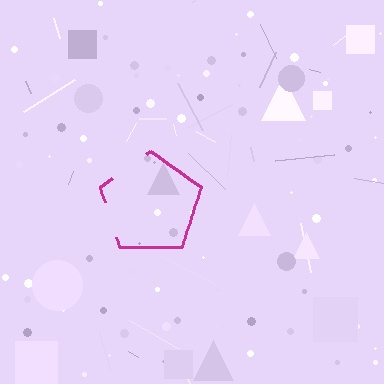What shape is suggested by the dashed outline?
The dashed outline suggests a pentagon.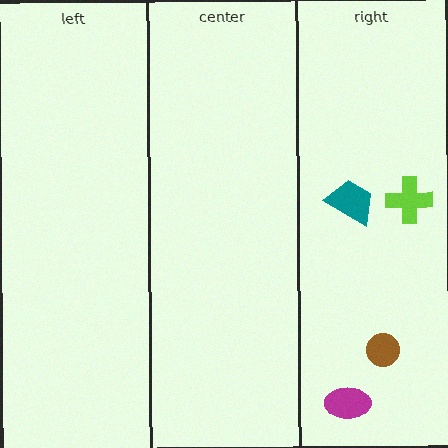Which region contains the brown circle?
The right region.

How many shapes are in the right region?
4.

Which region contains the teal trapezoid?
The right region.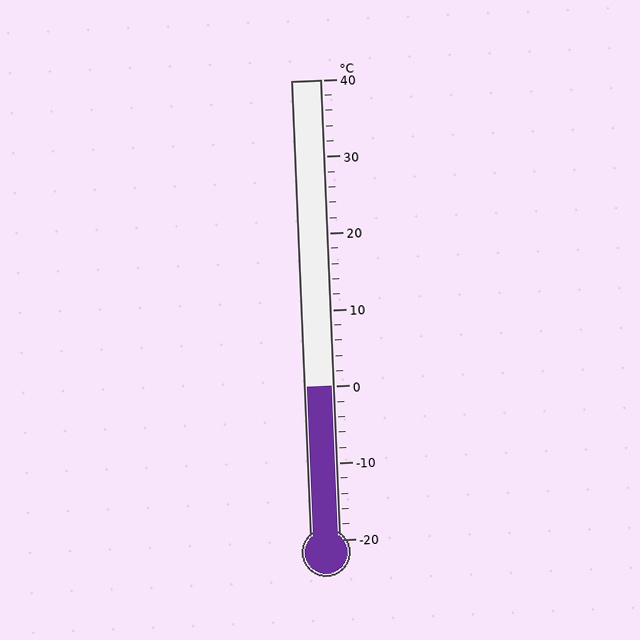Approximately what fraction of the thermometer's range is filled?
The thermometer is filled to approximately 35% of its range.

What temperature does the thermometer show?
The thermometer shows approximately 0°C.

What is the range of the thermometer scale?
The thermometer scale ranges from -20°C to 40°C.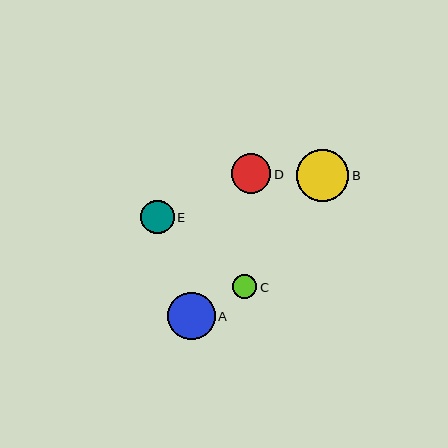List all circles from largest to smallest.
From largest to smallest: B, A, D, E, C.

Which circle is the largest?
Circle B is the largest with a size of approximately 52 pixels.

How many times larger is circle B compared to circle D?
Circle B is approximately 1.3 times the size of circle D.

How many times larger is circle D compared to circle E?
Circle D is approximately 1.2 times the size of circle E.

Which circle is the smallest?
Circle C is the smallest with a size of approximately 24 pixels.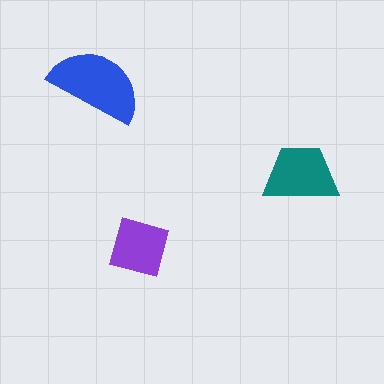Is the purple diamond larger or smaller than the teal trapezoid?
Smaller.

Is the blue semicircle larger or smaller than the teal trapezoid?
Larger.